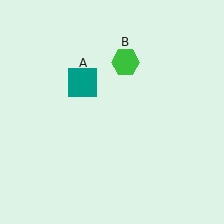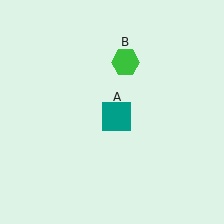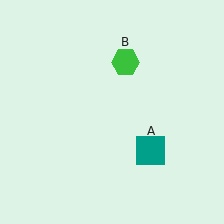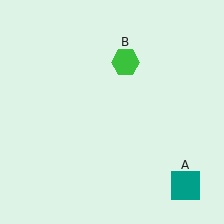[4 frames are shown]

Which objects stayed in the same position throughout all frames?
Green hexagon (object B) remained stationary.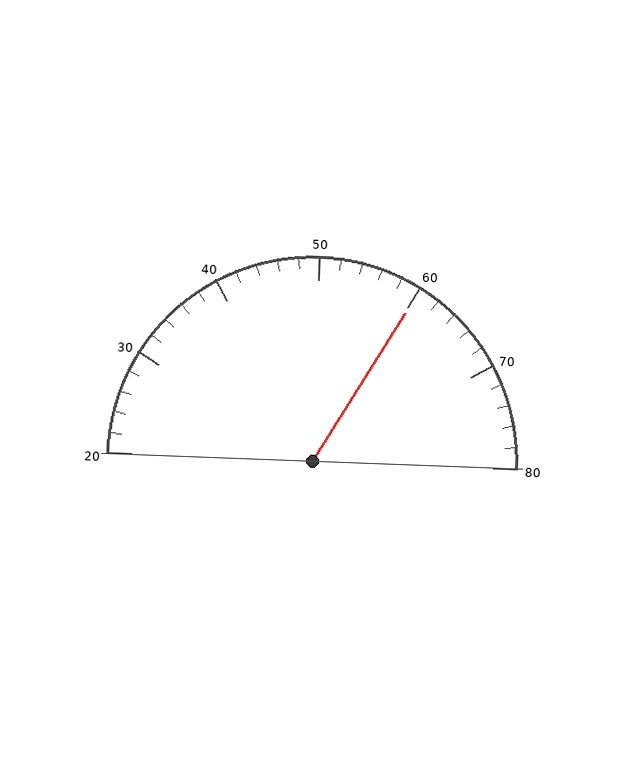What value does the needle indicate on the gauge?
The needle indicates approximately 60.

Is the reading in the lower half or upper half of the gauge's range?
The reading is in the upper half of the range (20 to 80).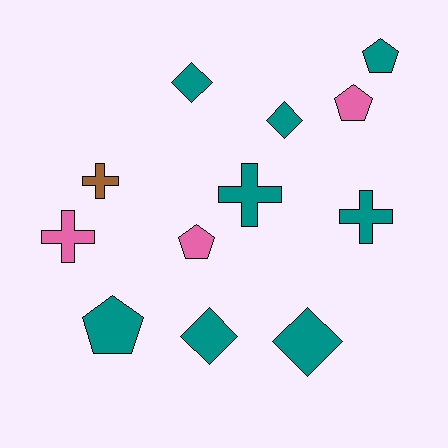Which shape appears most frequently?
Diamond, with 4 objects.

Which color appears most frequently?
Teal, with 8 objects.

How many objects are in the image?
There are 12 objects.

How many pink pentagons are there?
There are 2 pink pentagons.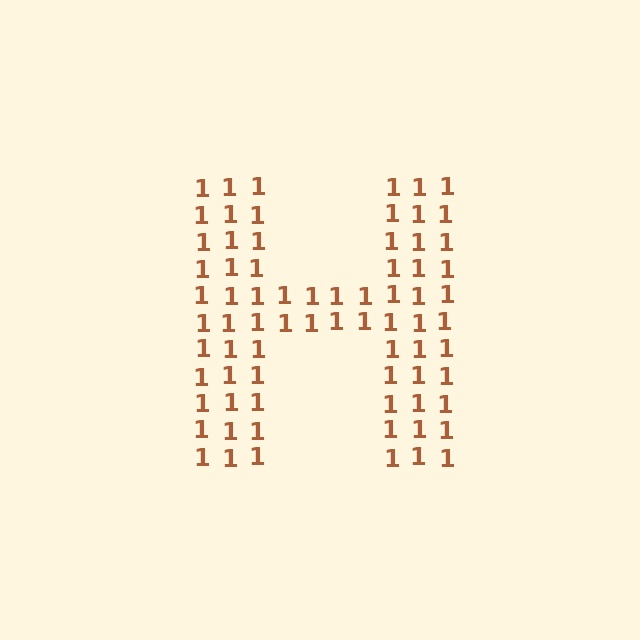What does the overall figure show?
The overall figure shows the letter H.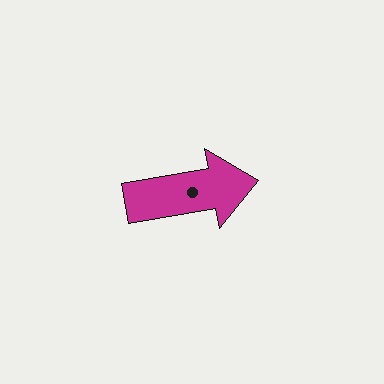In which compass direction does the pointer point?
East.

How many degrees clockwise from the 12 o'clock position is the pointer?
Approximately 80 degrees.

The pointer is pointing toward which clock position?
Roughly 3 o'clock.